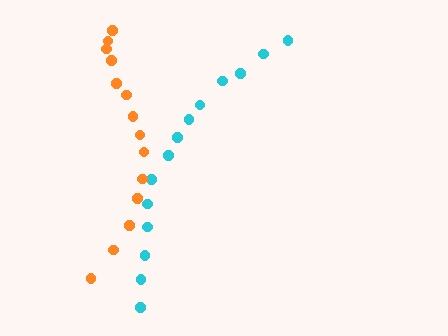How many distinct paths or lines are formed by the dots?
There are 2 distinct paths.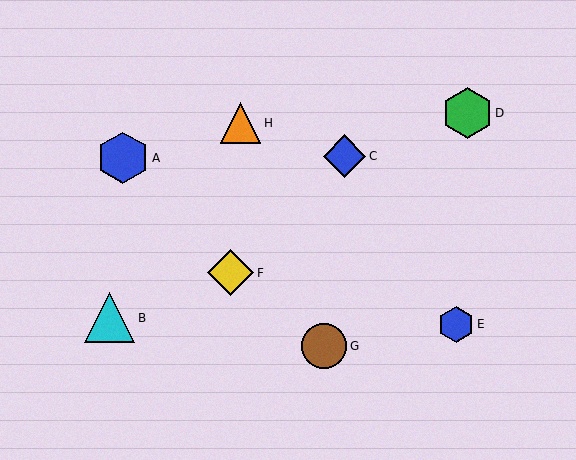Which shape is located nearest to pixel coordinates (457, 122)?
The green hexagon (labeled D) at (467, 113) is nearest to that location.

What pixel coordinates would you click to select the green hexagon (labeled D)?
Click at (467, 113) to select the green hexagon D.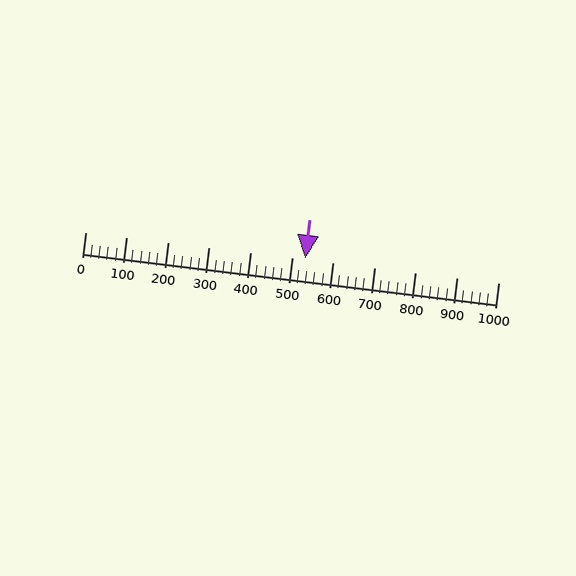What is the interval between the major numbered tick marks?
The major tick marks are spaced 100 units apart.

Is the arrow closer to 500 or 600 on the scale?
The arrow is closer to 500.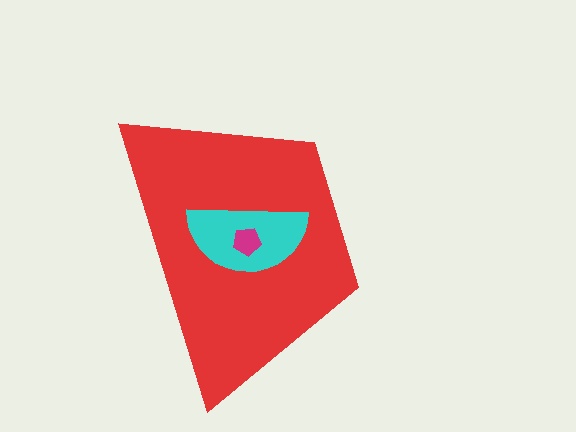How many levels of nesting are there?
3.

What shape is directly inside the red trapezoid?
The cyan semicircle.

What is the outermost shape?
The red trapezoid.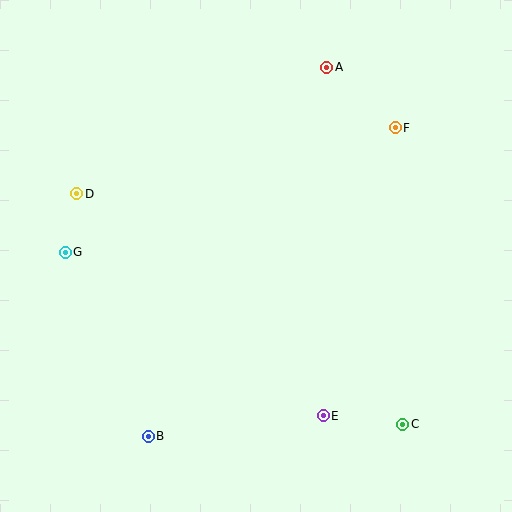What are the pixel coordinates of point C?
Point C is at (403, 424).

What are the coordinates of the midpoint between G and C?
The midpoint between G and C is at (234, 338).